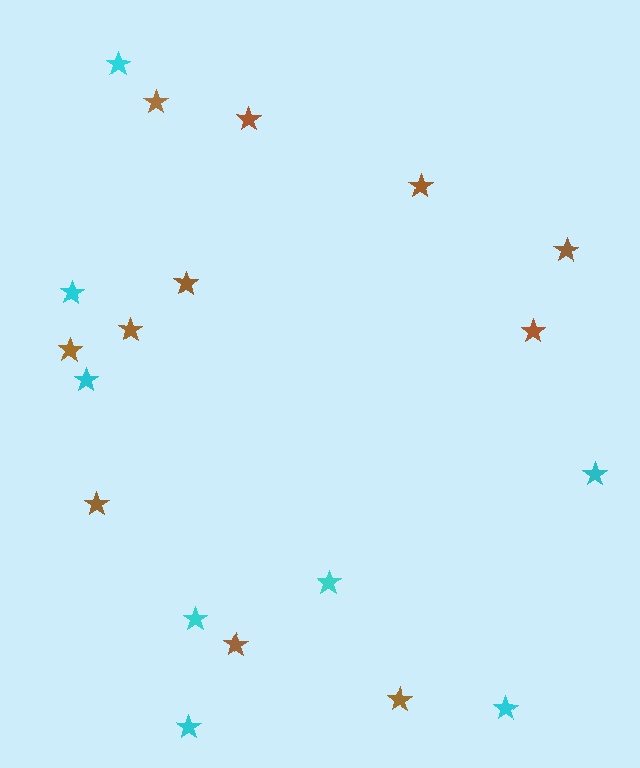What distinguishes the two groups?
There are 2 groups: one group of cyan stars (8) and one group of brown stars (11).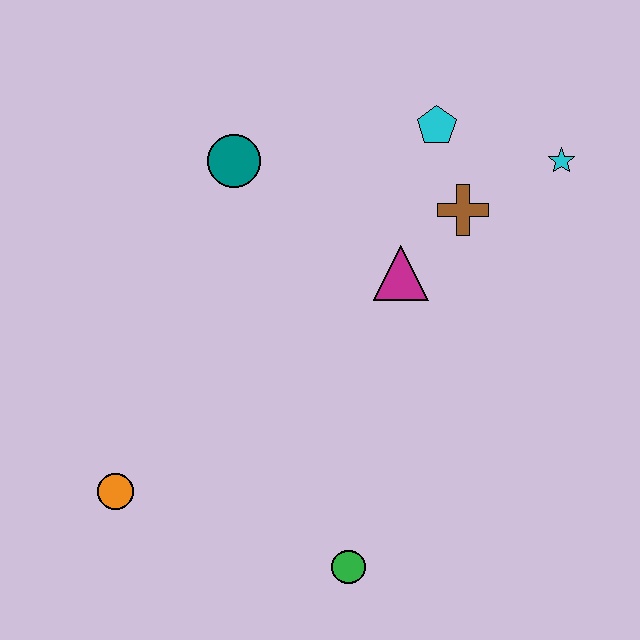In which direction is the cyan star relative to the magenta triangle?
The cyan star is to the right of the magenta triangle.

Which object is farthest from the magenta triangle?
The orange circle is farthest from the magenta triangle.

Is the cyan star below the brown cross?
No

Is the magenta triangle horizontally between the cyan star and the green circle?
Yes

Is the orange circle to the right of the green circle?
No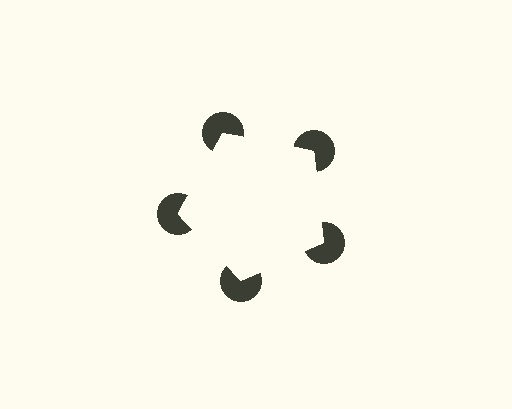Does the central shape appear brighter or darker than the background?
It typically appears slightly brighter than the background, even though no actual brightness change is drawn.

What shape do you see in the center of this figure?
An illusory pentagon — its edges are inferred from the aligned wedge cuts in the pac-man discs, not physically drawn.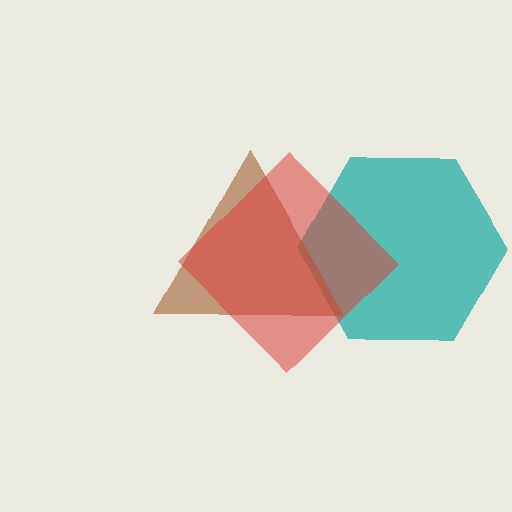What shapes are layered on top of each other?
The layered shapes are: a teal hexagon, a brown triangle, a red diamond.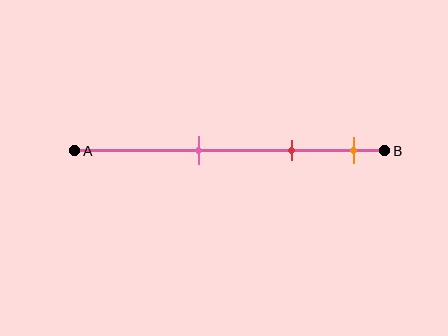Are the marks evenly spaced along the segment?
Yes, the marks are approximately evenly spaced.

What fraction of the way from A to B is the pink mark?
The pink mark is approximately 40% (0.4) of the way from A to B.